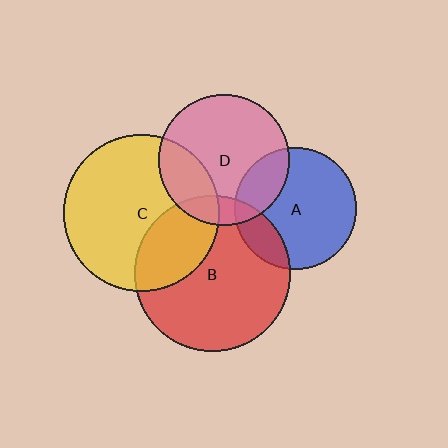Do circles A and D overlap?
Yes.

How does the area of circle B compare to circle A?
Approximately 1.6 times.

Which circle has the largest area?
Circle C (yellow).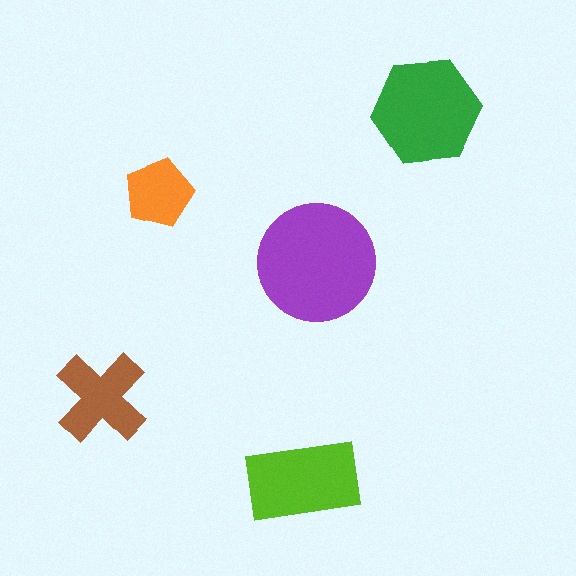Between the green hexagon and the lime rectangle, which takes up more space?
The green hexagon.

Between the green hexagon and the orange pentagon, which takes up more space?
The green hexagon.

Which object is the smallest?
The orange pentagon.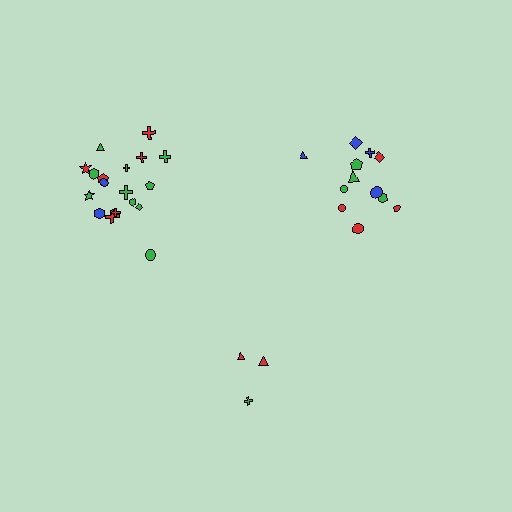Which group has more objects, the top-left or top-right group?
The top-left group.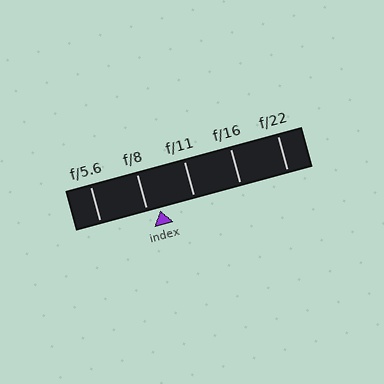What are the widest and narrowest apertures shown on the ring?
The widest aperture shown is f/5.6 and the narrowest is f/22.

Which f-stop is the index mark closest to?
The index mark is closest to f/8.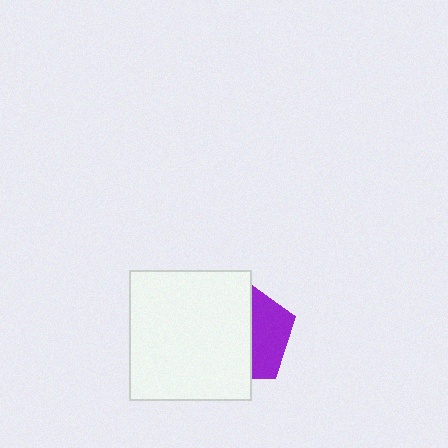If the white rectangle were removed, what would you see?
You would see the complete purple pentagon.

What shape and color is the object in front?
The object in front is a white rectangle.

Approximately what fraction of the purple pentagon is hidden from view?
Roughly 61% of the purple pentagon is hidden behind the white rectangle.